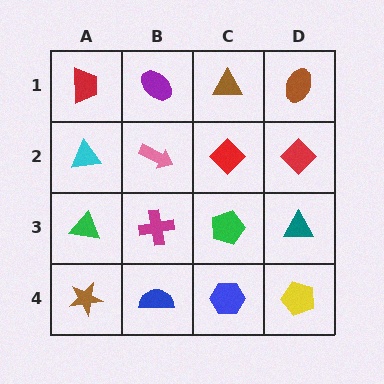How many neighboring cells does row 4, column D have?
2.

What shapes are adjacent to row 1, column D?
A red diamond (row 2, column D), a brown triangle (row 1, column C).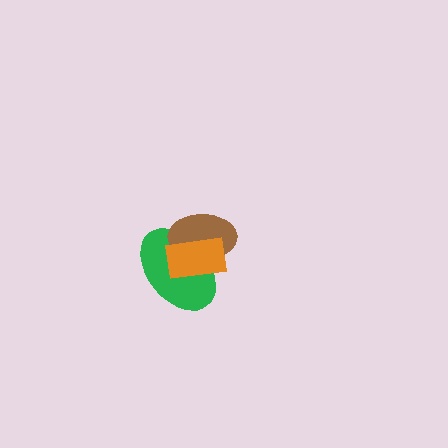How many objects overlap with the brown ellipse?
2 objects overlap with the brown ellipse.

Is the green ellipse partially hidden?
Yes, it is partially covered by another shape.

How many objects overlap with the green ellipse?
2 objects overlap with the green ellipse.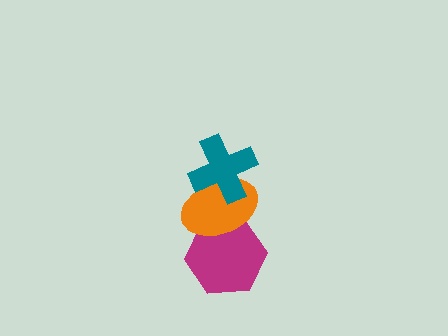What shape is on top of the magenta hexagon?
The orange ellipse is on top of the magenta hexagon.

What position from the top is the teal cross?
The teal cross is 1st from the top.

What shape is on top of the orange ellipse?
The teal cross is on top of the orange ellipse.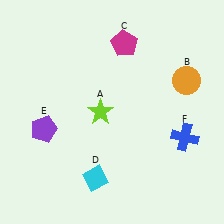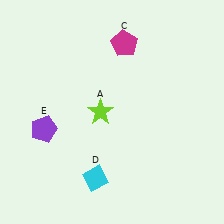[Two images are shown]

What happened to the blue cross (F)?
The blue cross (F) was removed in Image 2. It was in the bottom-right area of Image 1.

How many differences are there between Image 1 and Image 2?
There are 2 differences between the two images.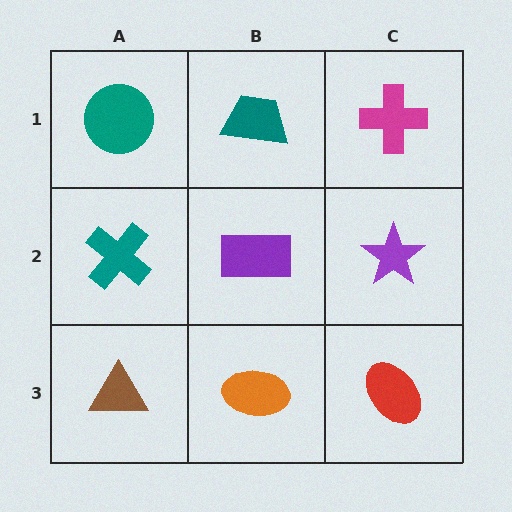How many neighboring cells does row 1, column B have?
3.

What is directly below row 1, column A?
A teal cross.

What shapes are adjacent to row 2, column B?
A teal trapezoid (row 1, column B), an orange ellipse (row 3, column B), a teal cross (row 2, column A), a purple star (row 2, column C).